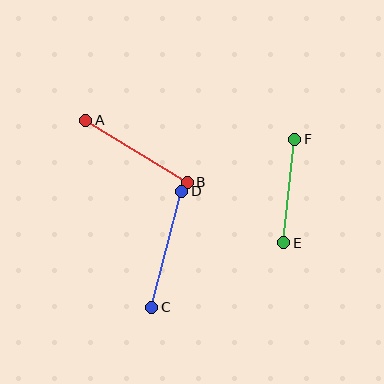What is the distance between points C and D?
The distance is approximately 120 pixels.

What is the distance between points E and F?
The distance is approximately 104 pixels.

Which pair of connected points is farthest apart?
Points C and D are farthest apart.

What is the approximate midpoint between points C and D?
The midpoint is at approximately (167, 249) pixels.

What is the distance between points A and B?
The distance is approximately 119 pixels.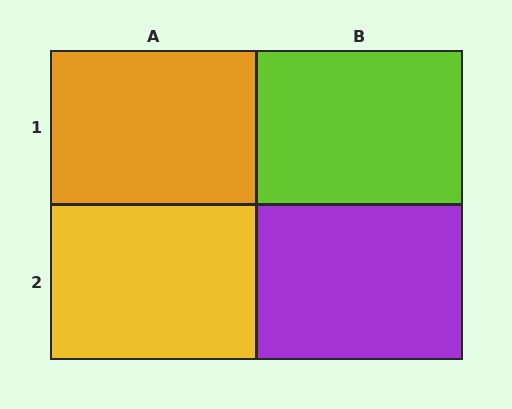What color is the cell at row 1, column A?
Orange.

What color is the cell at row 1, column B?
Lime.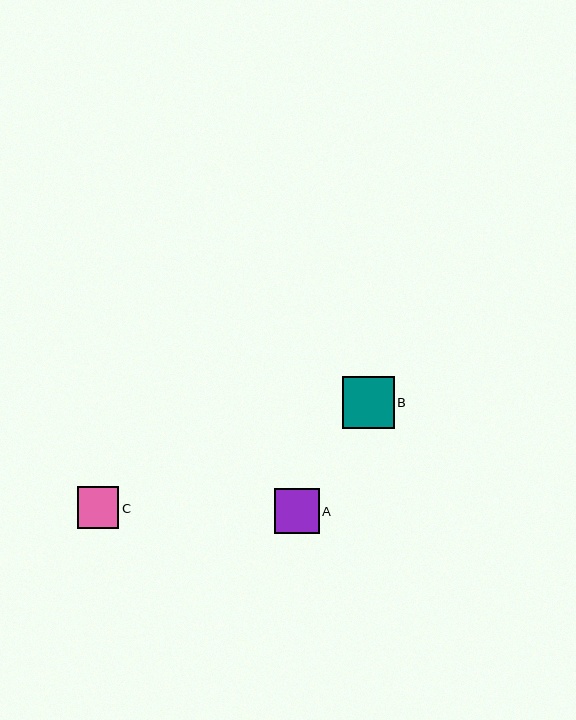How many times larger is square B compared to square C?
Square B is approximately 1.3 times the size of square C.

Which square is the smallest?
Square C is the smallest with a size of approximately 42 pixels.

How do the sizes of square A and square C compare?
Square A and square C are approximately the same size.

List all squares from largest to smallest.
From largest to smallest: B, A, C.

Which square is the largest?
Square B is the largest with a size of approximately 52 pixels.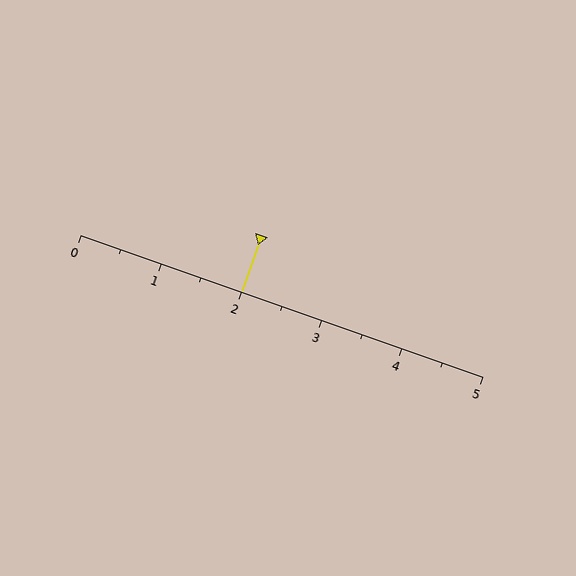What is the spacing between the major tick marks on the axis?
The major ticks are spaced 1 apart.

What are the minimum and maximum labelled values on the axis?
The axis runs from 0 to 5.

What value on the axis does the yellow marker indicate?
The marker indicates approximately 2.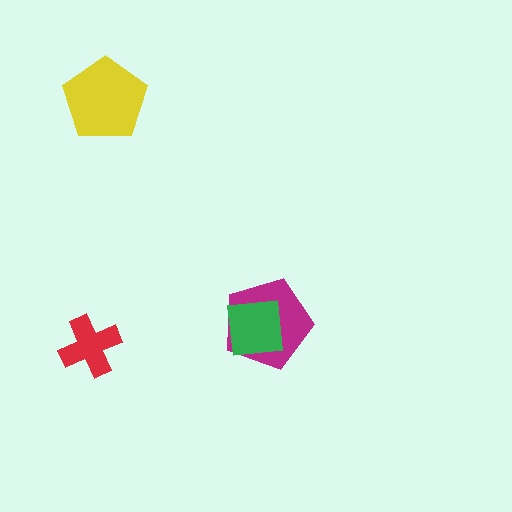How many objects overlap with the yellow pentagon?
0 objects overlap with the yellow pentagon.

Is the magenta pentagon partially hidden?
Yes, it is partially covered by another shape.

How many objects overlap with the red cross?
0 objects overlap with the red cross.